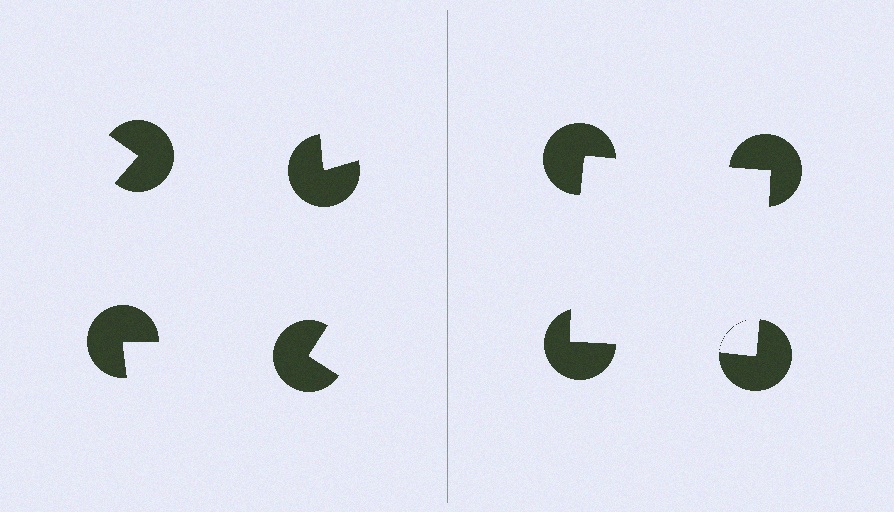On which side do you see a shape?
An illusory square appears on the right side. On the left side the wedge cuts are rotated, so no coherent shape forms.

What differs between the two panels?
The pac-man discs are positioned identically on both sides; only the wedge orientations differ. On the right they align to a square; on the left they are misaligned.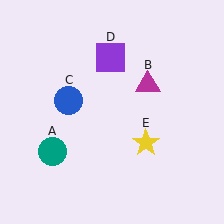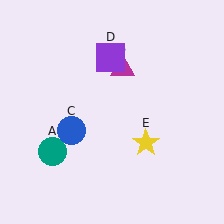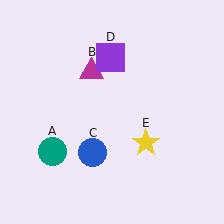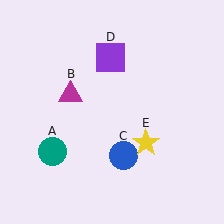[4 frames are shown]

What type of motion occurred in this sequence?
The magenta triangle (object B), blue circle (object C) rotated counterclockwise around the center of the scene.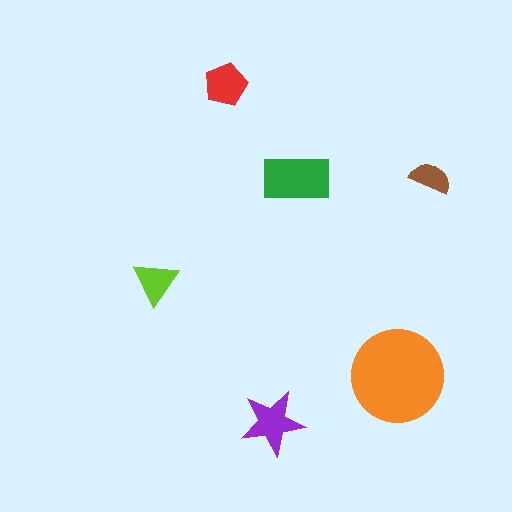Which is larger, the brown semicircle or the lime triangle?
The lime triangle.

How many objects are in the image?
There are 6 objects in the image.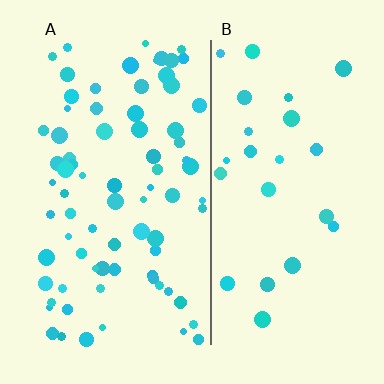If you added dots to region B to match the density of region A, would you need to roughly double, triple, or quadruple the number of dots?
Approximately triple.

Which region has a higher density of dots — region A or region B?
A (the left).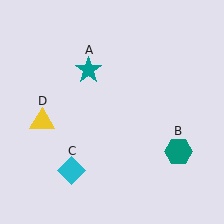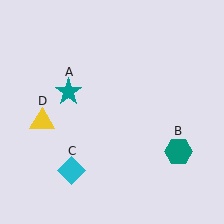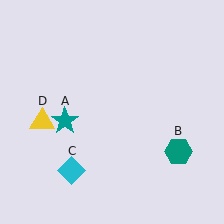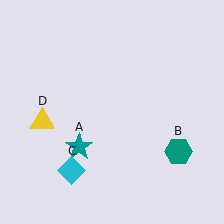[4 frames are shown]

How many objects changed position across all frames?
1 object changed position: teal star (object A).